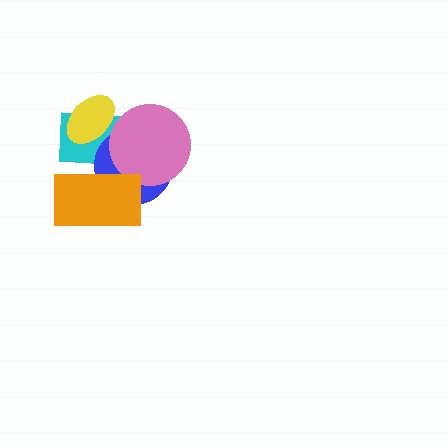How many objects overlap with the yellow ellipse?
1 object overlaps with the yellow ellipse.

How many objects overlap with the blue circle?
3 objects overlap with the blue circle.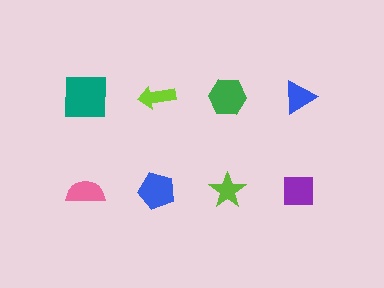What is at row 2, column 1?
A pink semicircle.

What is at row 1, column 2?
A lime arrow.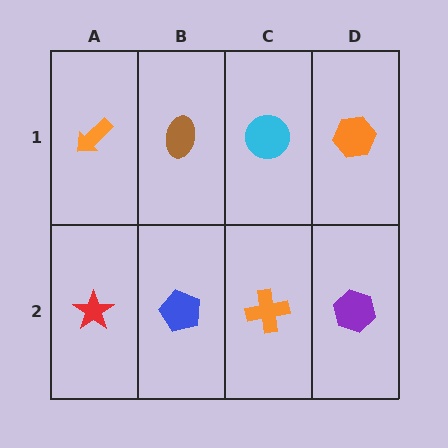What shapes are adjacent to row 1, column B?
A blue pentagon (row 2, column B), an orange arrow (row 1, column A), a cyan circle (row 1, column C).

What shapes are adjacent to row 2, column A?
An orange arrow (row 1, column A), a blue pentagon (row 2, column B).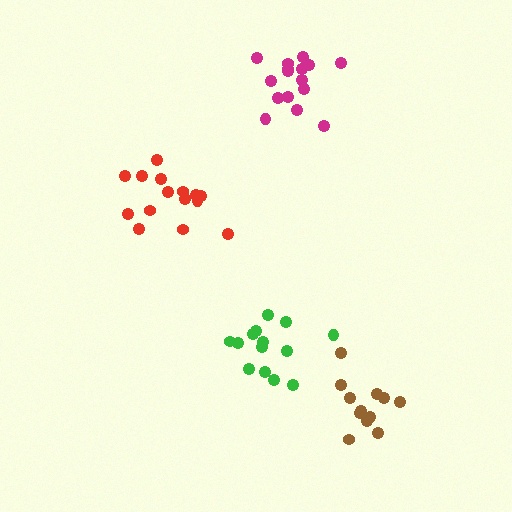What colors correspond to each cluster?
The clusters are colored: magenta, red, green, brown.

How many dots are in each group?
Group 1: 16 dots, Group 2: 15 dots, Group 3: 14 dots, Group 4: 12 dots (57 total).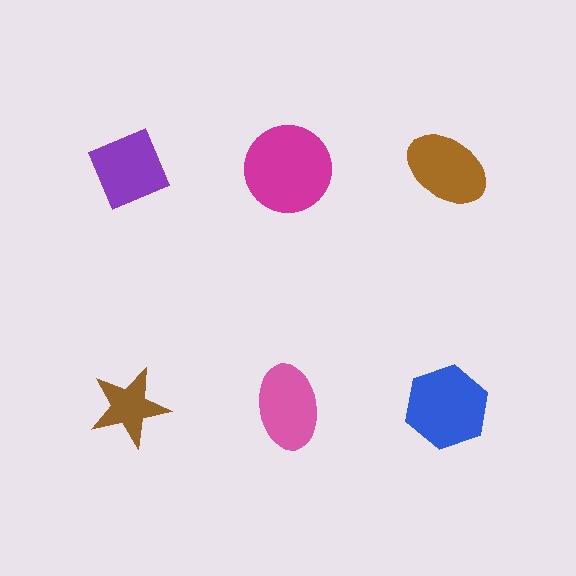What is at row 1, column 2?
A magenta circle.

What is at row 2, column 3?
A blue hexagon.